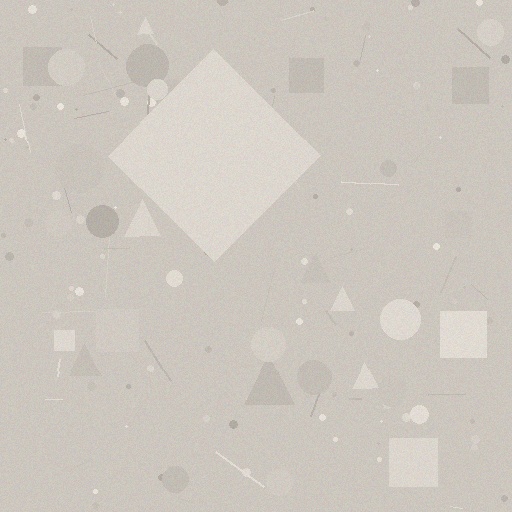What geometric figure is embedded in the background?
A diamond is embedded in the background.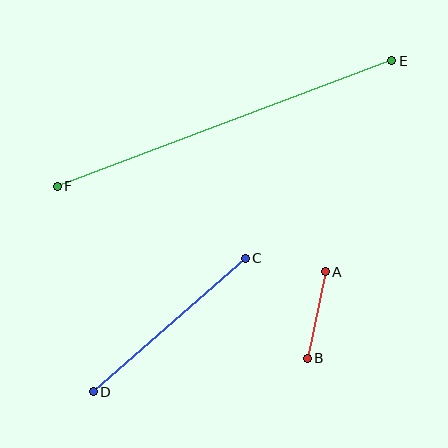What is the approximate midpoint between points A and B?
The midpoint is at approximately (316, 315) pixels.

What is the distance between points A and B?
The distance is approximately 89 pixels.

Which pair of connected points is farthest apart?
Points E and F are farthest apart.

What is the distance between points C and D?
The distance is approximately 202 pixels.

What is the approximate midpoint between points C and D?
The midpoint is at approximately (169, 325) pixels.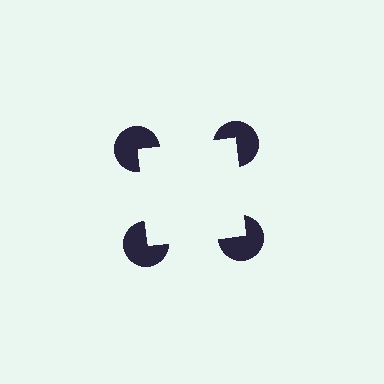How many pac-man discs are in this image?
There are 4 — one at each vertex of the illusory square.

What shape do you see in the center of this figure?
An illusory square — its edges are inferred from the aligned wedge cuts in the pac-man discs, not physically drawn.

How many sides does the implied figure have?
4 sides.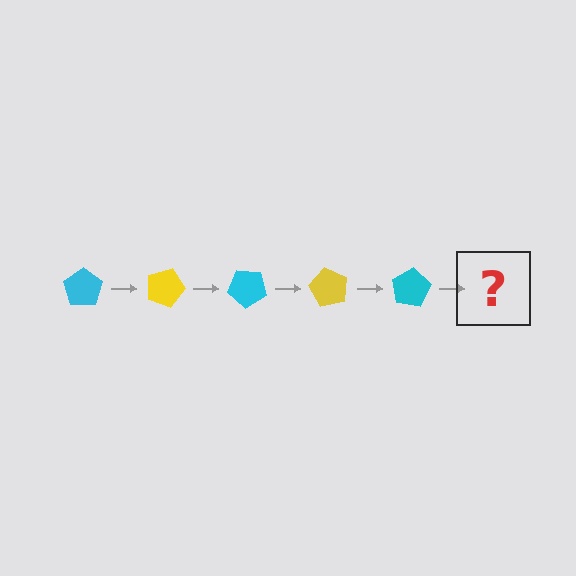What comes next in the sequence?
The next element should be a yellow pentagon, rotated 100 degrees from the start.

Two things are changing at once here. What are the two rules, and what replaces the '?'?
The two rules are that it rotates 20 degrees each step and the color cycles through cyan and yellow. The '?' should be a yellow pentagon, rotated 100 degrees from the start.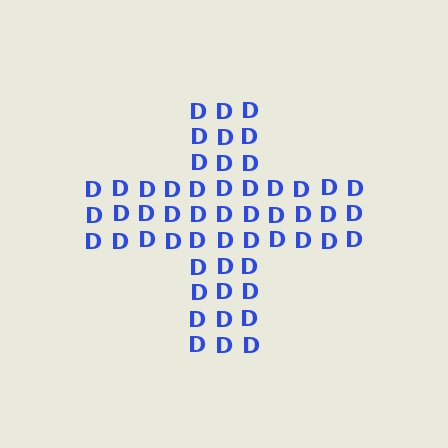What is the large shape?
The large shape is a cross.